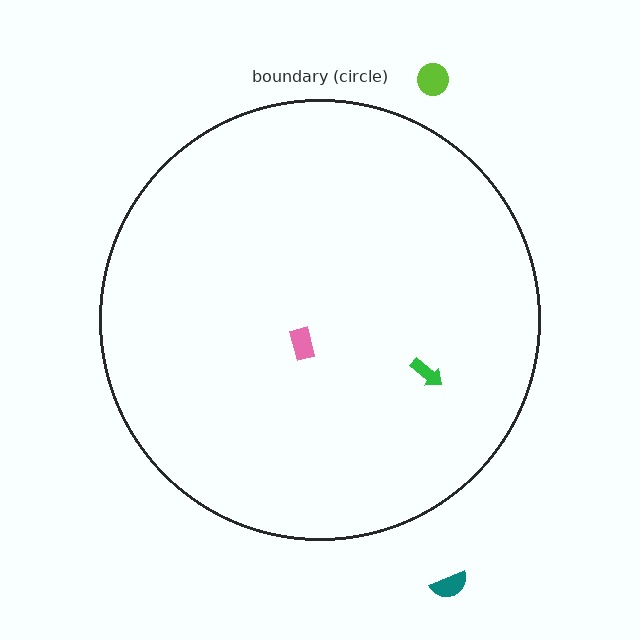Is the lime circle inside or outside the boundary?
Outside.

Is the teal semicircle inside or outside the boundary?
Outside.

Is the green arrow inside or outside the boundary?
Inside.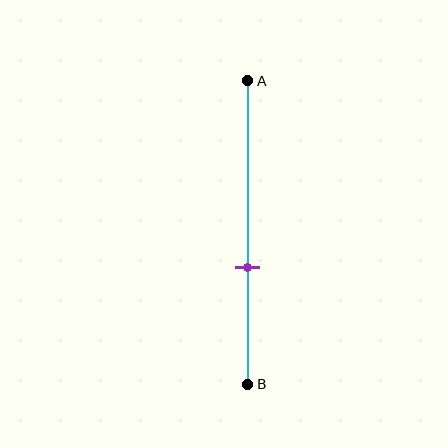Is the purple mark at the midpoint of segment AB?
No, the mark is at about 60% from A, not at the 50% midpoint.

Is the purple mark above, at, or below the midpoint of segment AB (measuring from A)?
The purple mark is below the midpoint of segment AB.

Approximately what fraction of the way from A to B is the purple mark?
The purple mark is approximately 60% of the way from A to B.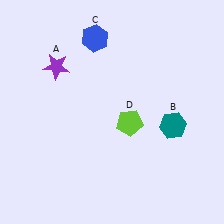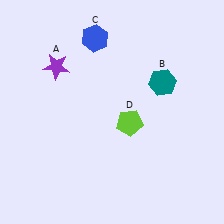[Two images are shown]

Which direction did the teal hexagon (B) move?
The teal hexagon (B) moved up.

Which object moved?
The teal hexagon (B) moved up.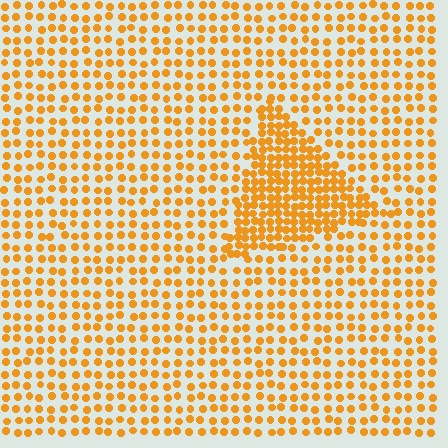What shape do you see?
I see a triangle.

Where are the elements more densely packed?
The elements are more densely packed inside the triangle boundary.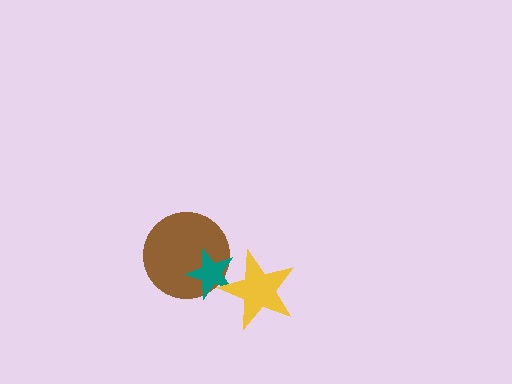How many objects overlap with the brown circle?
1 object overlaps with the brown circle.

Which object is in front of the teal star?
The yellow star is in front of the teal star.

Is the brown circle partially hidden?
Yes, it is partially covered by another shape.